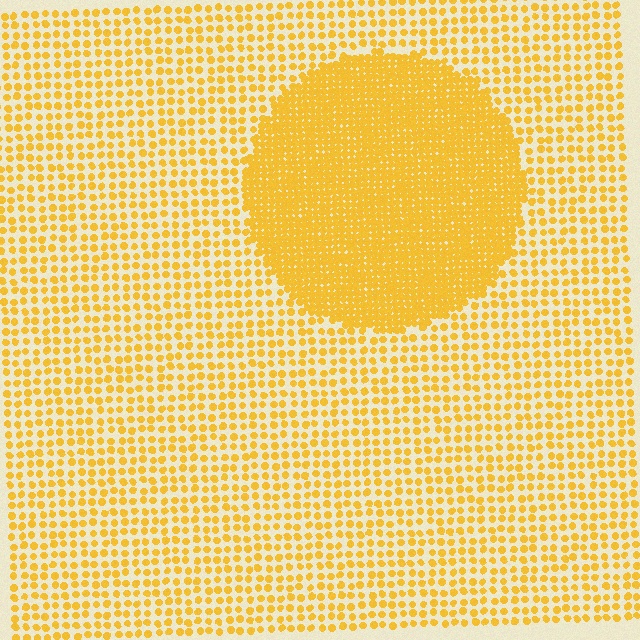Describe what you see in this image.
The image contains small yellow elements arranged at two different densities. A circle-shaped region is visible where the elements are more densely packed than the surrounding area.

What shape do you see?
I see a circle.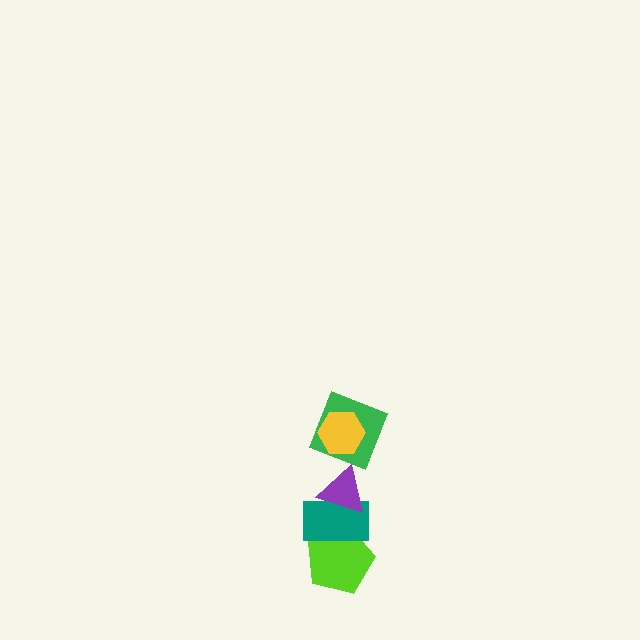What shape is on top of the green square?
The yellow hexagon is on top of the green square.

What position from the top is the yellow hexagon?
The yellow hexagon is 1st from the top.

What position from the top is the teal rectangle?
The teal rectangle is 4th from the top.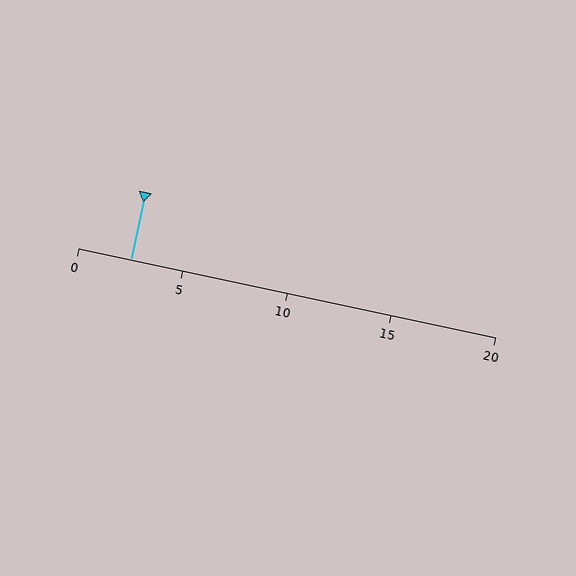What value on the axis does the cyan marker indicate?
The marker indicates approximately 2.5.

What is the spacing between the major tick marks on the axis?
The major ticks are spaced 5 apart.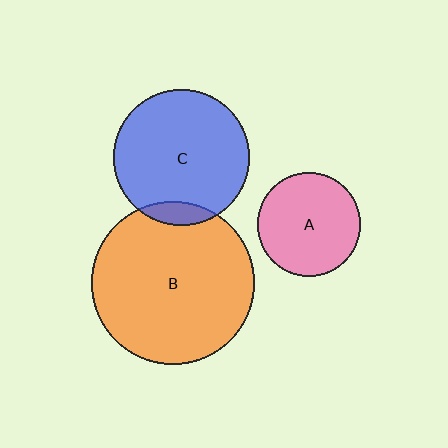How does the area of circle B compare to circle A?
Approximately 2.5 times.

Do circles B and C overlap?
Yes.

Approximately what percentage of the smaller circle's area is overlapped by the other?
Approximately 10%.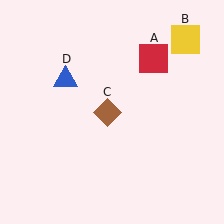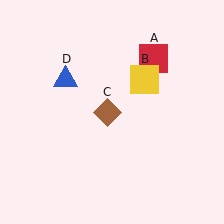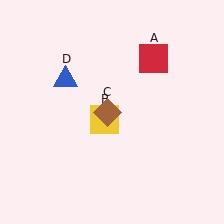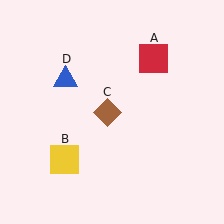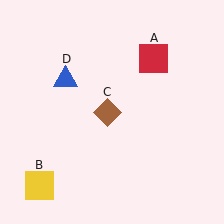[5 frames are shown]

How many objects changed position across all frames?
1 object changed position: yellow square (object B).